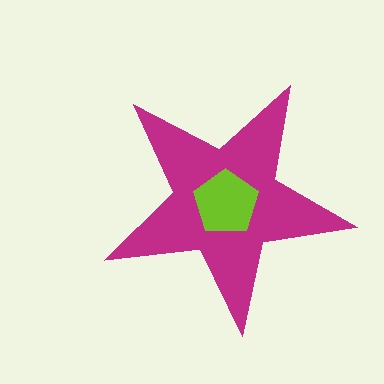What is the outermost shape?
The magenta star.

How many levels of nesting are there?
2.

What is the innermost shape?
The lime pentagon.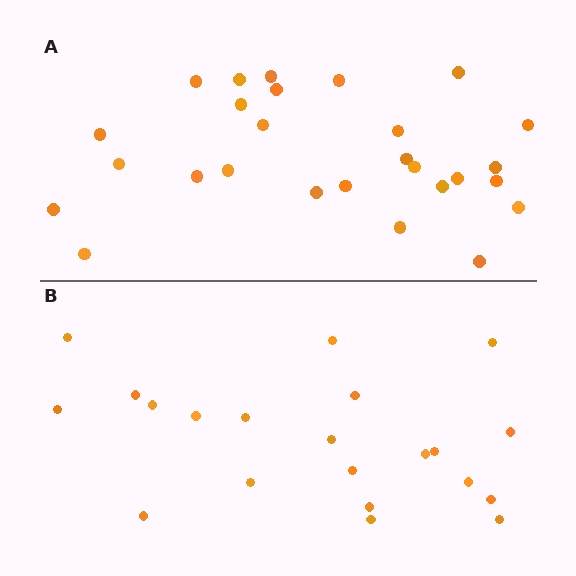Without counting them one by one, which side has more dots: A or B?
Region A (the top region) has more dots.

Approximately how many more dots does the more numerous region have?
Region A has about 6 more dots than region B.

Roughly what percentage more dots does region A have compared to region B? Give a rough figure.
About 30% more.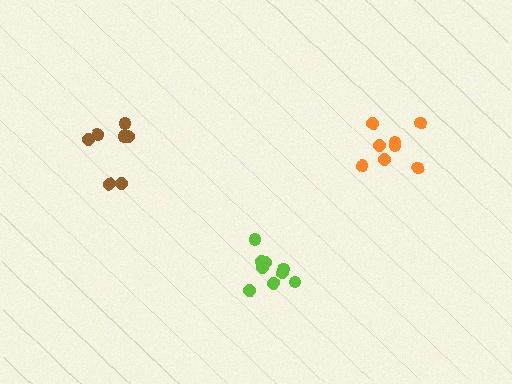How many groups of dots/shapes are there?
There are 3 groups.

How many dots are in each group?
Group 1: 7 dots, Group 2: 9 dots, Group 3: 8 dots (24 total).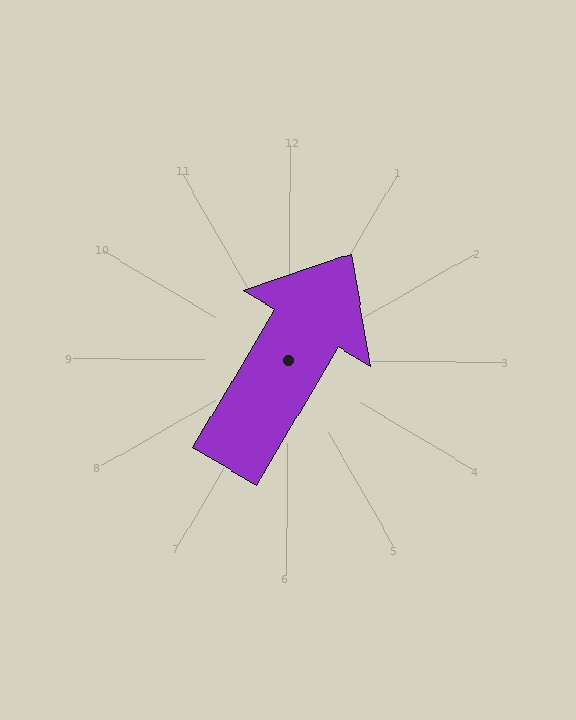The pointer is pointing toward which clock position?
Roughly 1 o'clock.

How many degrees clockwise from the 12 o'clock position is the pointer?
Approximately 30 degrees.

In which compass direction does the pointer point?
Northeast.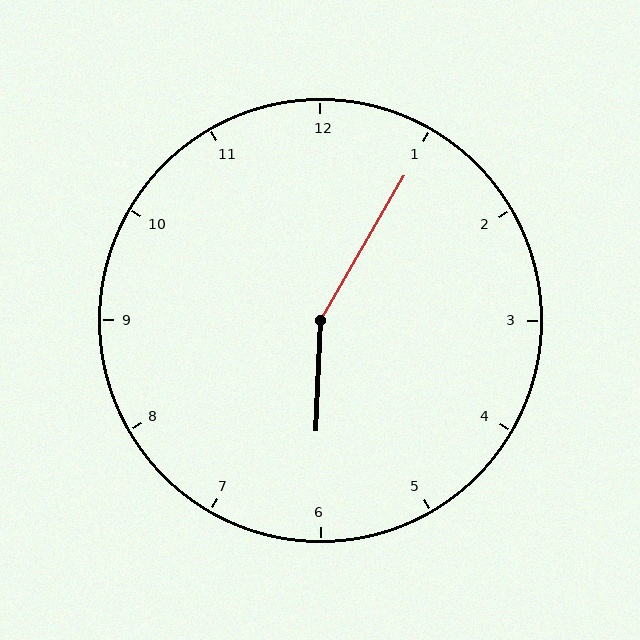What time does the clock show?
6:05.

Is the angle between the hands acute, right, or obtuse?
It is obtuse.